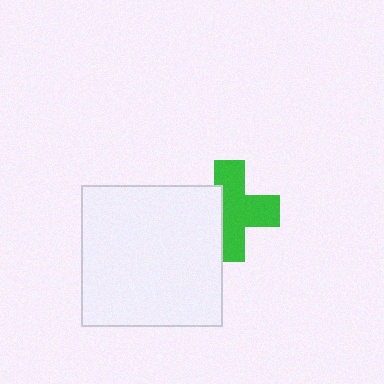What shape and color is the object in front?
The object in front is a white square.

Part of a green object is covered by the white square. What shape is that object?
It is a cross.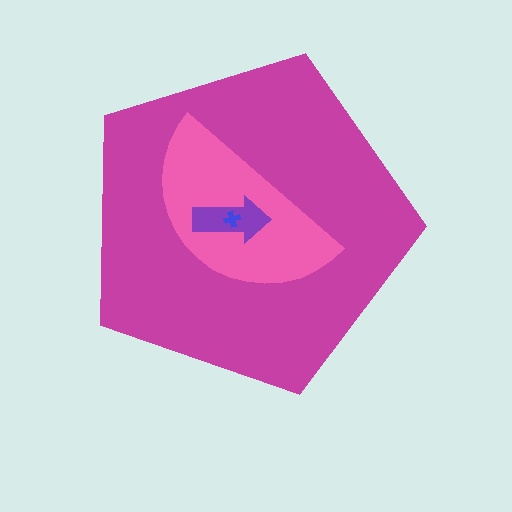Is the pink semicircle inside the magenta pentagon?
Yes.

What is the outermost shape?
The magenta pentagon.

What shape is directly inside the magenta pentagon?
The pink semicircle.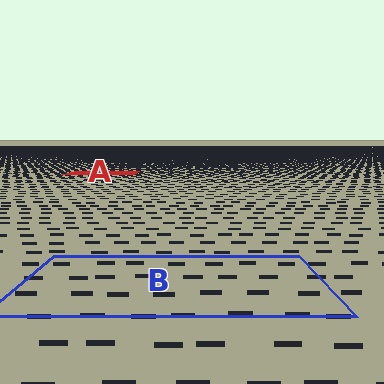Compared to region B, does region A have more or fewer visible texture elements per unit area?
Region A has more texture elements per unit area — they are packed more densely because it is farther away.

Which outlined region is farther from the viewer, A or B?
Region A is farther from the viewer — the texture elements inside it appear smaller and more densely packed.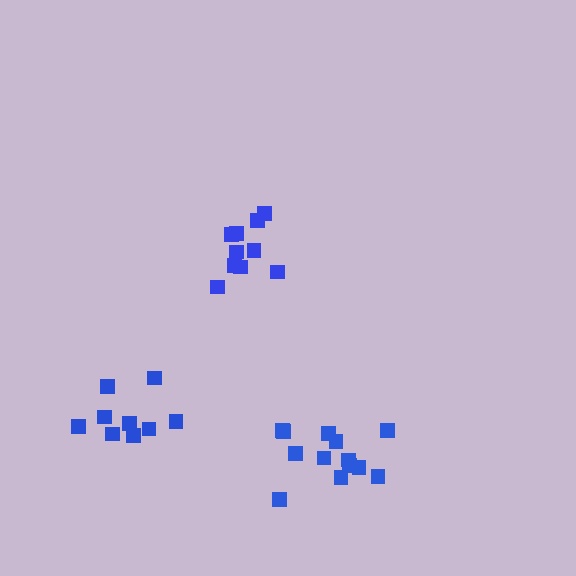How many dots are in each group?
Group 1: 10 dots, Group 2: 13 dots, Group 3: 9 dots (32 total).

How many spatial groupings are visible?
There are 3 spatial groupings.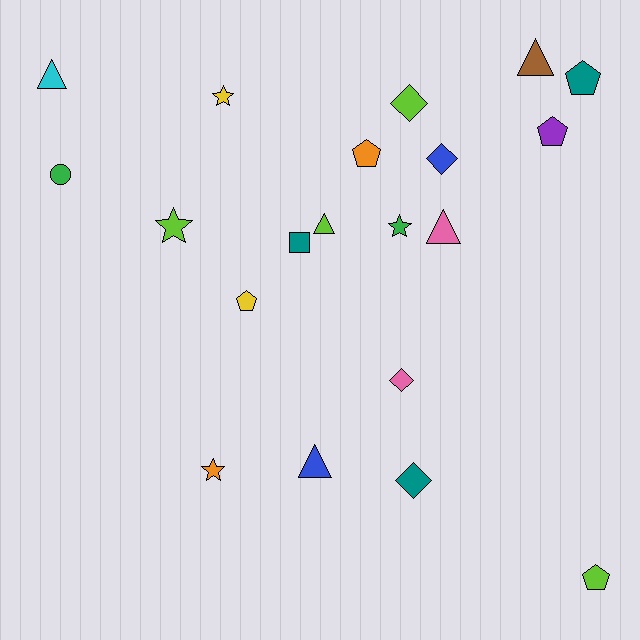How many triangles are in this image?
There are 5 triangles.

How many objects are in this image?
There are 20 objects.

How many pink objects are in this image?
There are 2 pink objects.